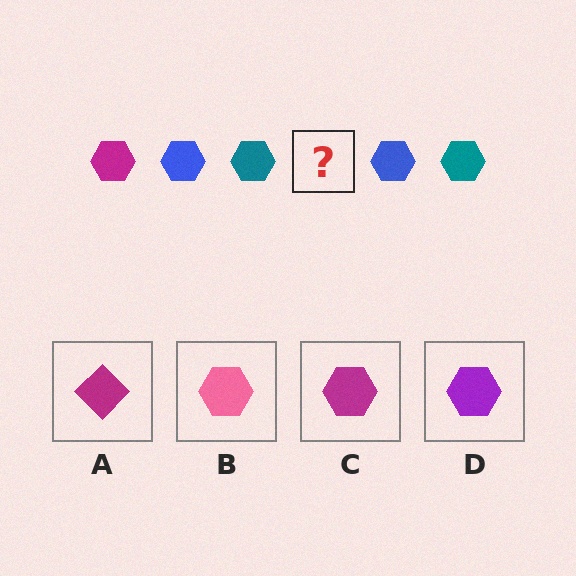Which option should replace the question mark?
Option C.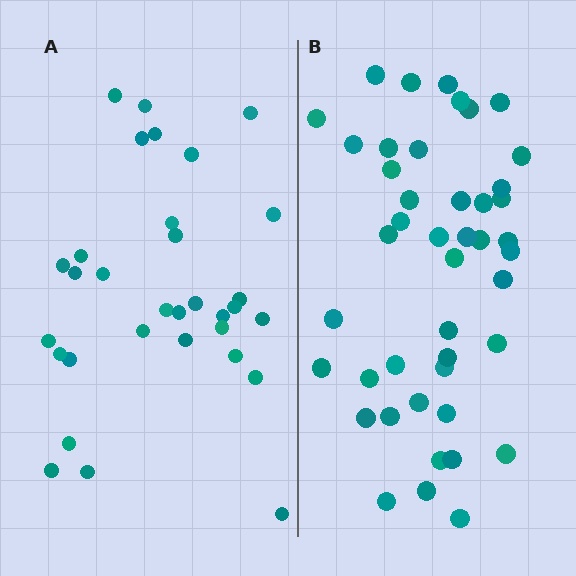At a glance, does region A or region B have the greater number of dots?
Region B (the right region) has more dots.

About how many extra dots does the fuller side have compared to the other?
Region B has roughly 12 or so more dots than region A.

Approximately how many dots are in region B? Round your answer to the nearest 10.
About 40 dots. (The exact count is 44, which rounds to 40.)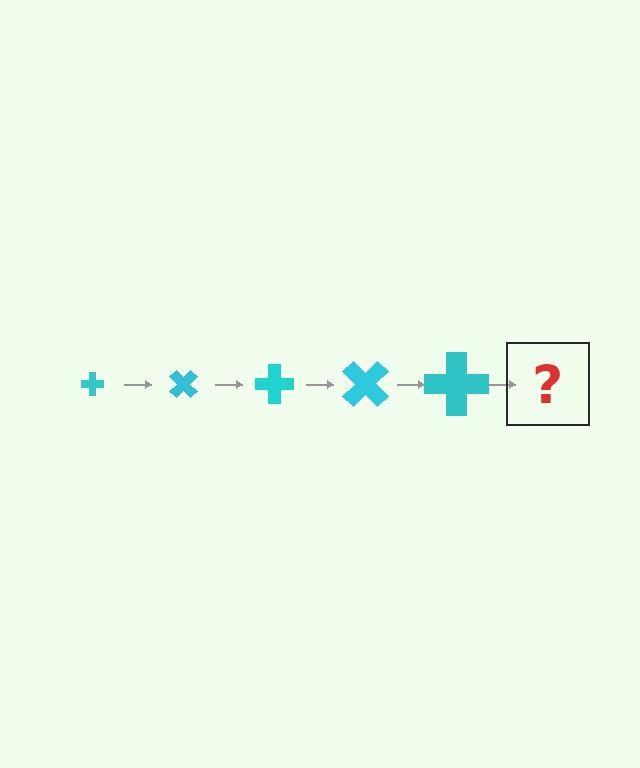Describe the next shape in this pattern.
It should be a cross, larger than the previous one and rotated 225 degrees from the start.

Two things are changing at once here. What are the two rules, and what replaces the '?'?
The two rules are that the cross grows larger each step and it rotates 45 degrees each step. The '?' should be a cross, larger than the previous one and rotated 225 degrees from the start.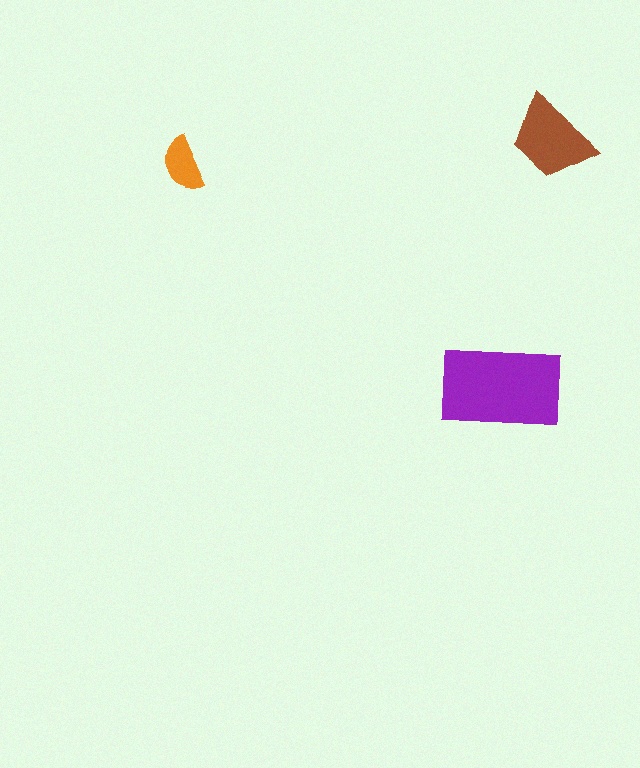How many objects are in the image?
There are 3 objects in the image.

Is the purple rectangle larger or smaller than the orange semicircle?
Larger.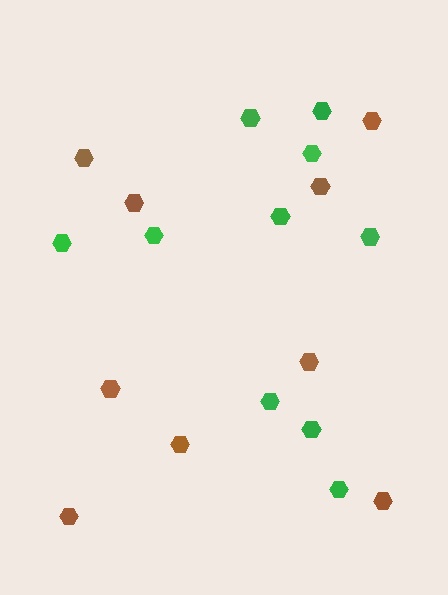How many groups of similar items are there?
There are 2 groups: one group of green hexagons (10) and one group of brown hexagons (9).